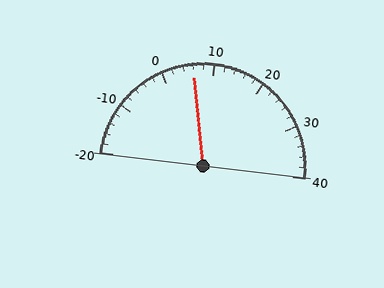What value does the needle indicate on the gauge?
The needle indicates approximately 6.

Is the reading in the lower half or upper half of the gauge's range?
The reading is in the lower half of the range (-20 to 40).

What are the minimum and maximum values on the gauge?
The gauge ranges from -20 to 40.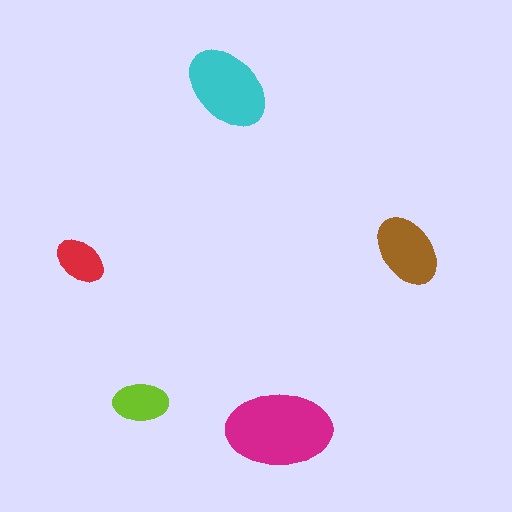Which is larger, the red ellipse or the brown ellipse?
The brown one.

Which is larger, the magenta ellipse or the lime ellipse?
The magenta one.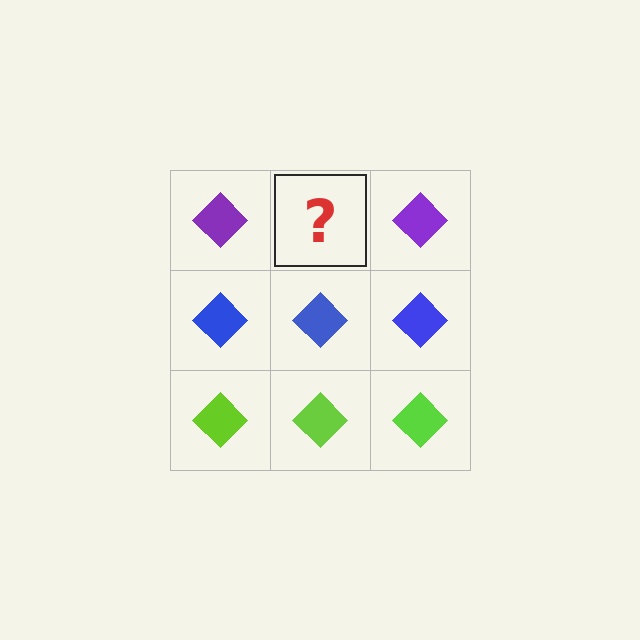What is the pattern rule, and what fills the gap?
The rule is that each row has a consistent color. The gap should be filled with a purple diamond.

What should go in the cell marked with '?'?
The missing cell should contain a purple diamond.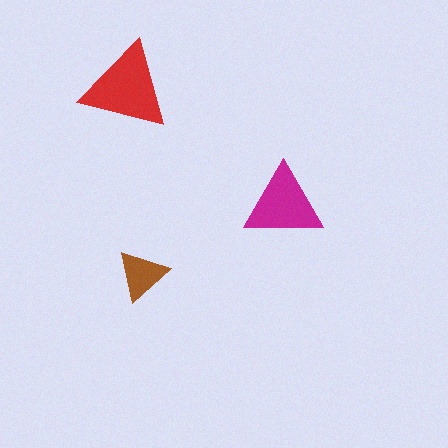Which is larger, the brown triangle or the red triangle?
The red one.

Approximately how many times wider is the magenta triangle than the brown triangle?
About 1.5 times wider.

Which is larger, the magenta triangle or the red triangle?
The red one.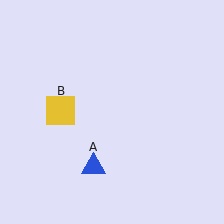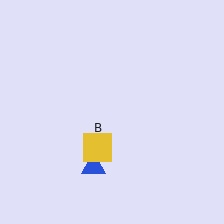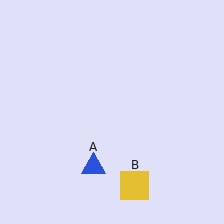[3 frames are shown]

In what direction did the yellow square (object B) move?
The yellow square (object B) moved down and to the right.